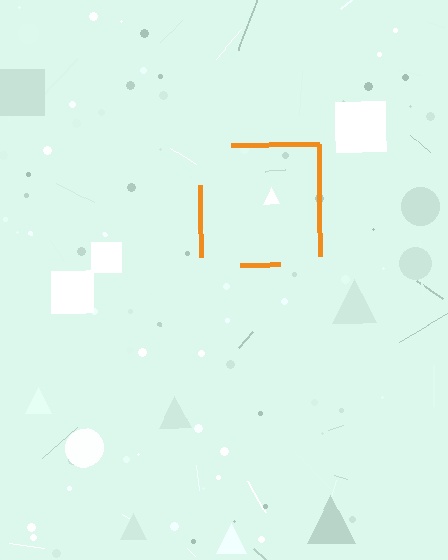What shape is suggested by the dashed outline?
The dashed outline suggests a square.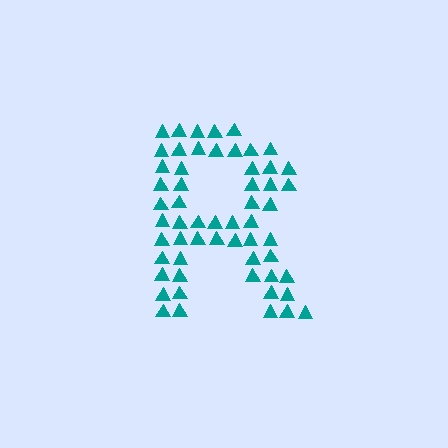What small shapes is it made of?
It is made of small triangles.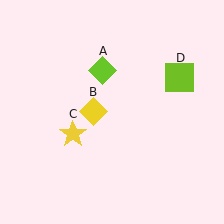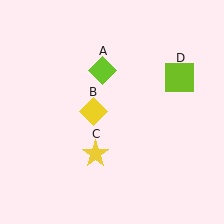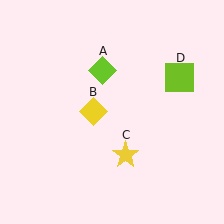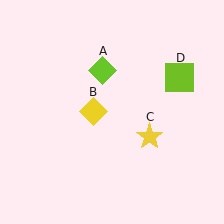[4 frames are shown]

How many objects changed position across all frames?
1 object changed position: yellow star (object C).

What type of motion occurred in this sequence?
The yellow star (object C) rotated counterclockwise around the center of the scene.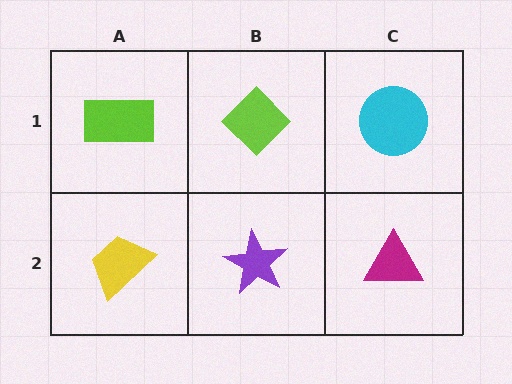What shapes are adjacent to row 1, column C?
A magenta triangle (row 2, column C), a lime diamond (row 1, column B).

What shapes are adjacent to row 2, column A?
A lime rectangle (row 1, column A), a purple star (row 2, column B).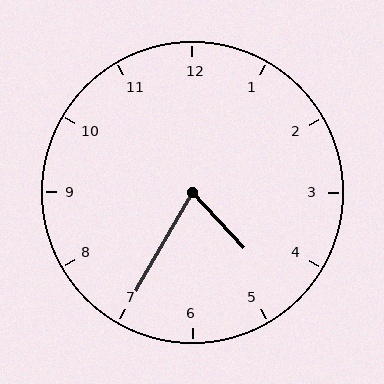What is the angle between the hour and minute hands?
Approximately 72 degrees.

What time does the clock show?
4:35.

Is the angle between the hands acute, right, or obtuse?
It is acute.